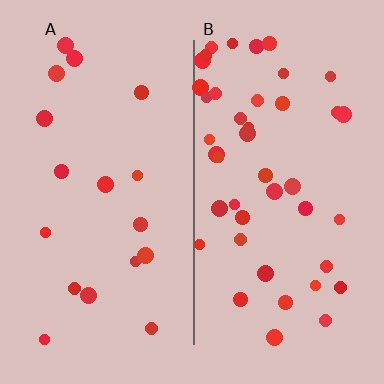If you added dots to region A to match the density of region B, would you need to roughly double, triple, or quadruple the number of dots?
Approximately double.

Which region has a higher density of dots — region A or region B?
B (the right).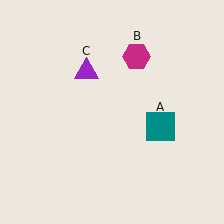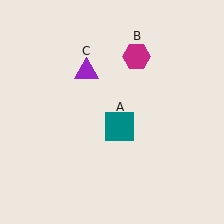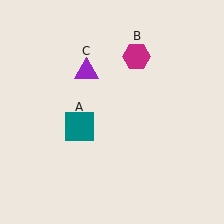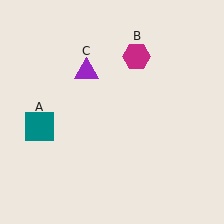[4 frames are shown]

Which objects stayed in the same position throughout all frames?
Magenta hexagon (object B) and purple triangle (object C) remained stationary.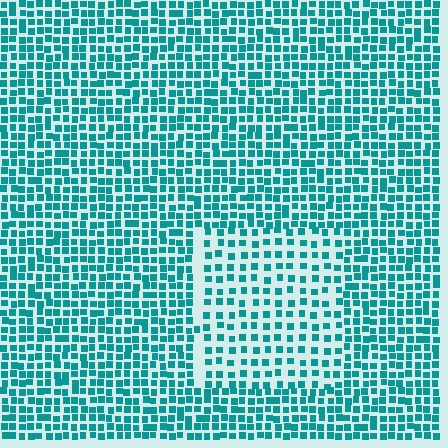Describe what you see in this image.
The image contains small teal elements arranged at two different densities. A rectangle-shaped region is visible where the elements are less densely packed than the surrounding area.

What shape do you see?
I see a rectangle.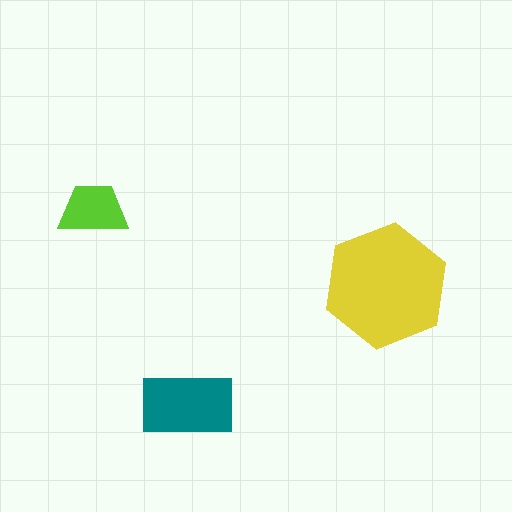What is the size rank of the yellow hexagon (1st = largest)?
1st.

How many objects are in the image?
There are 3 objects in the image.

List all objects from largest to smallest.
The yellow hexagon, the teal rectangle, the lime trapezoid.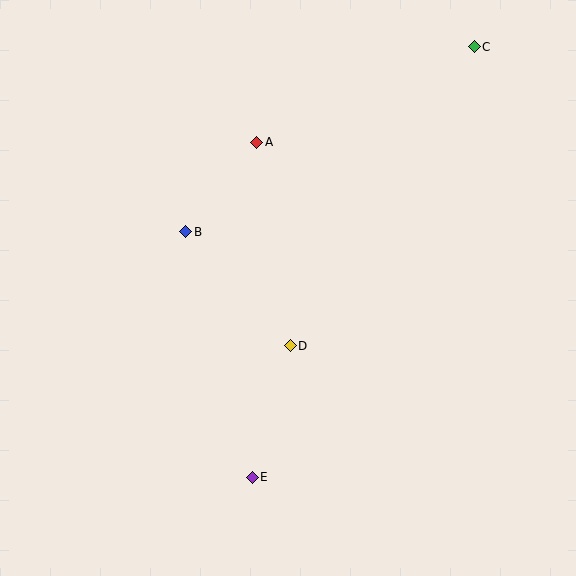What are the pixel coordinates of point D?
Point D is at (290, 346).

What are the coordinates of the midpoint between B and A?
The midpoint between B and A is at (221, 187).